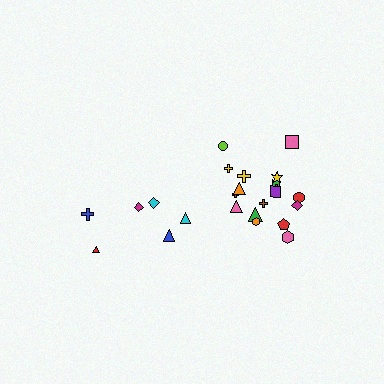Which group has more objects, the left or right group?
The right group.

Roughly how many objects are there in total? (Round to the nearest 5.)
Roughly 25 objects in total.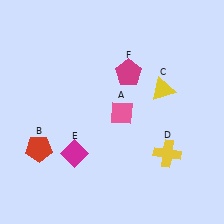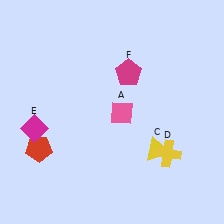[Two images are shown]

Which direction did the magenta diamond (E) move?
The magenta diamond (E) moved left.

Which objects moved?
The objects that moved are: the yellow triangle (C), the magenta diamond (E).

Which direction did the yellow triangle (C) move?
The yellow triangle (C) moved down.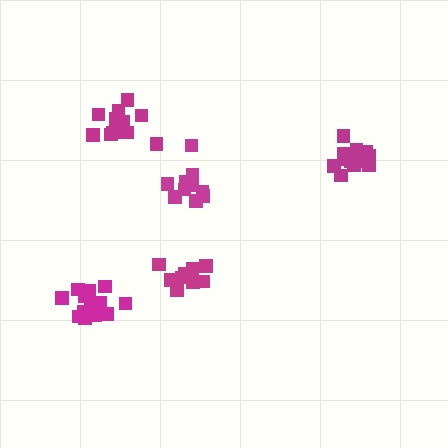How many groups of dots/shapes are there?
There are 5 groups.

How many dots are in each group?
Group 1: 15 dots, Group 2: 10 dots, Group 3: 10 dots, Group 4: 16 dots, Group 5: 13 dots (64 total).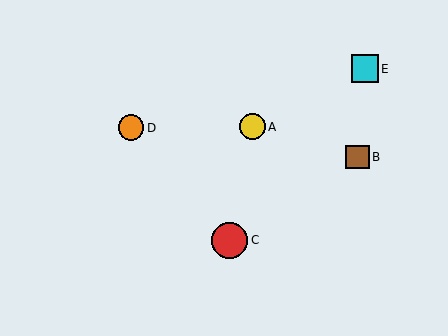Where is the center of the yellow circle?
The center of the yellow circle is at (252, 127).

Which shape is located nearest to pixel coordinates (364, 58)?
The cyan square (labeled E) at (365, 69) is nearest to that location.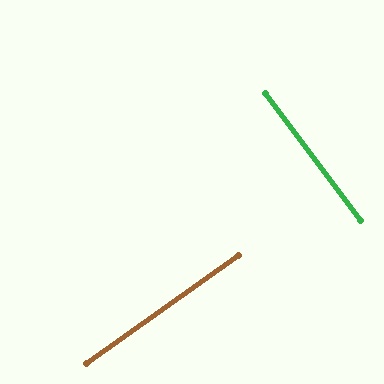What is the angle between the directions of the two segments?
Approximately 89 degrees.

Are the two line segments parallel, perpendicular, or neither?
Perpendicular — they meet at approximately 89°.